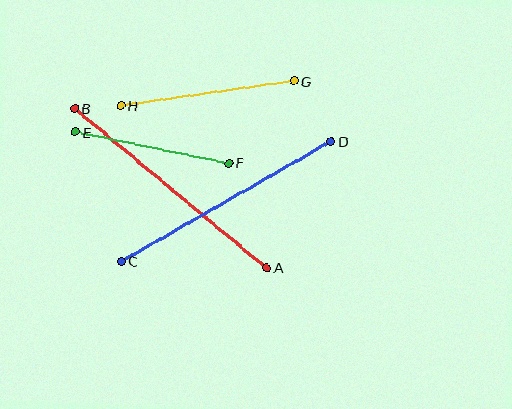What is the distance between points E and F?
The distance is approximately 157 pixels.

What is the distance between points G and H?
The distance is approximately 175 pixels.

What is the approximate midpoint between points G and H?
The midpoint is at approximately (207, 93) pixels.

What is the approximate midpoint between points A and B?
The midpoint is at approximately (171, 188) pixels.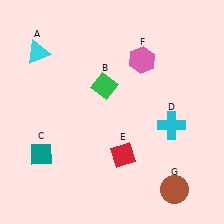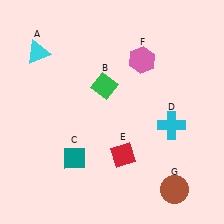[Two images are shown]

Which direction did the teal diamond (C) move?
The teal diamond (C) moved right.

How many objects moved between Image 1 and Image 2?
1 object moved between the two images.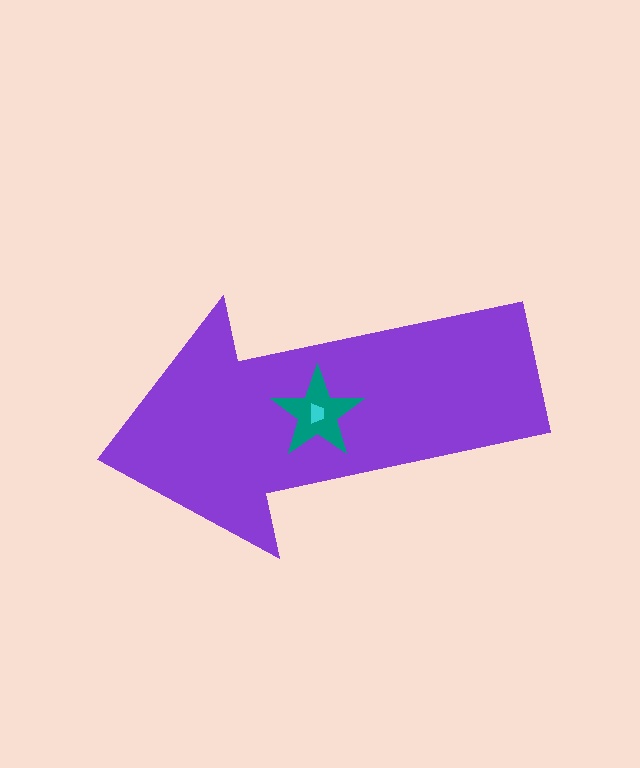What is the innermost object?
The cyan trapezoid.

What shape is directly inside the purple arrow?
The teal star.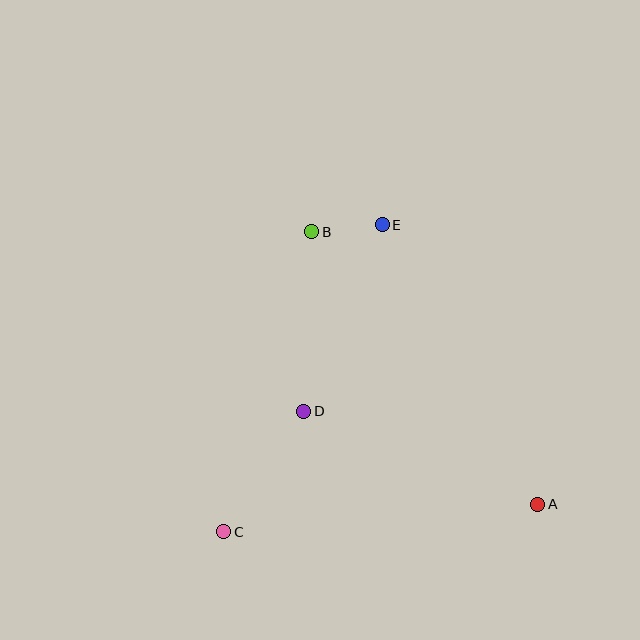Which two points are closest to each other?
Points B and E are closest to each other.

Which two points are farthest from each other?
Points A and B are farthest from each other.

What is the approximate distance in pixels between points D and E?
The distance between D and E is approximately 202 pixels.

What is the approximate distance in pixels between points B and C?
The distance between B and C is approximately 313 pixels.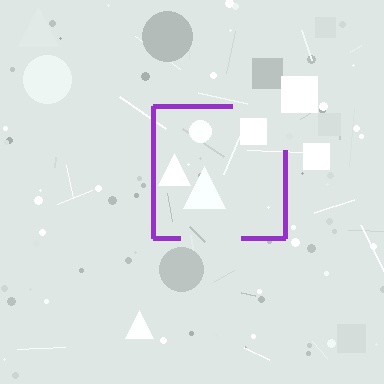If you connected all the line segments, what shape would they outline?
They would outline a square.